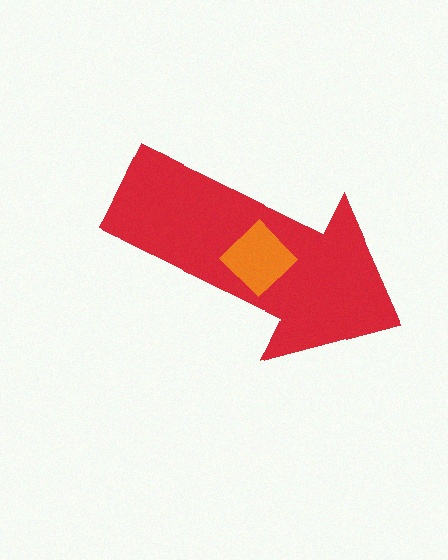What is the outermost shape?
The red arrow.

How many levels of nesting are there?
2.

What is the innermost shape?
The orange diamond.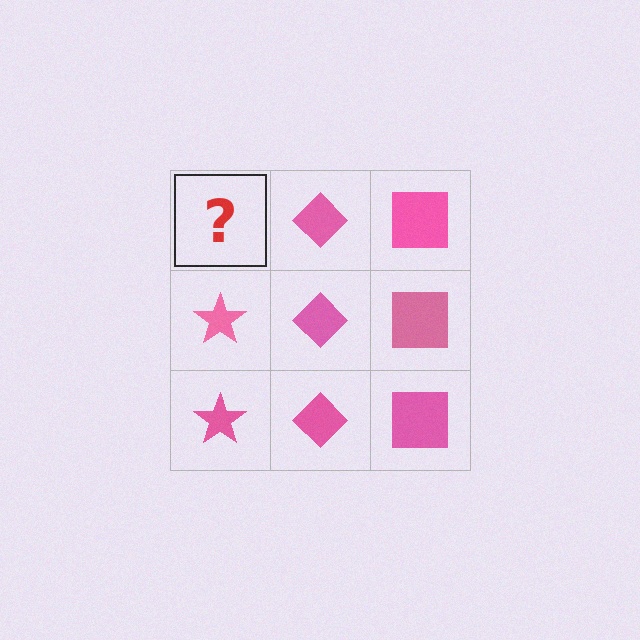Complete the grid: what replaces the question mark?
The question mark should be replaced with a pink star.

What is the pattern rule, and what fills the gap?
The rule is that each column has a consistent shape. The gap should be filled with a pink star.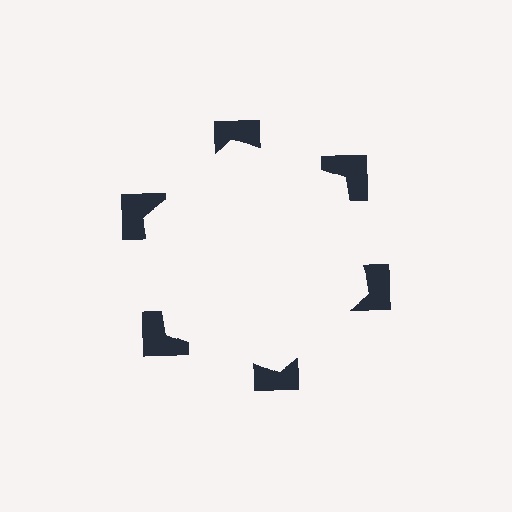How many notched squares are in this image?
There are 6 — one at each vertex of the illusory hexagon.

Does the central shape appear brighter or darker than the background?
It typically appears slightly brighter than the background, even though no actual brightness change is drawn.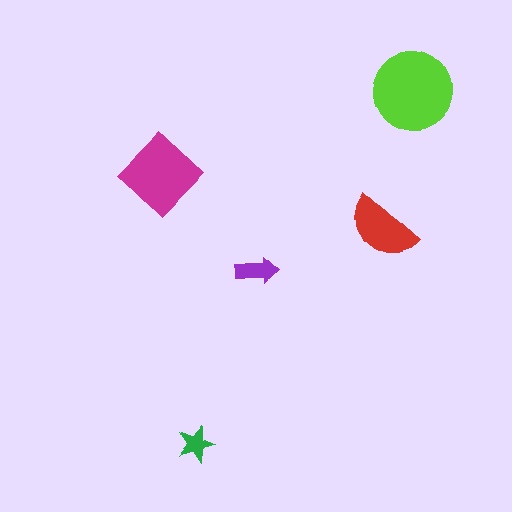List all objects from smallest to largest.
The green star, the purple arrow, the red semicircle, the magenta diamond, the lime circle.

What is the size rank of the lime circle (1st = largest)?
1st.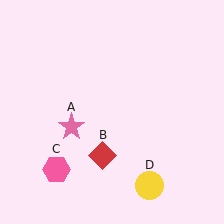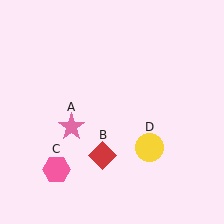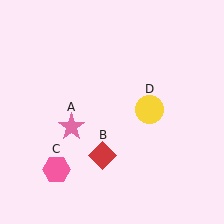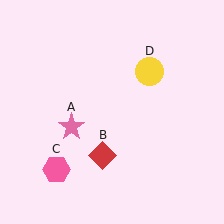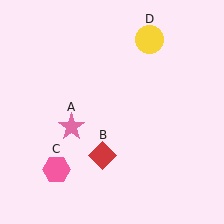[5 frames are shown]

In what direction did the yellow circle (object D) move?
The yellow circle (object D) moved up.